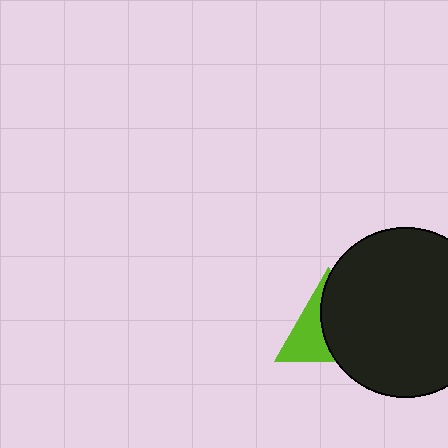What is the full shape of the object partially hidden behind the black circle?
The partially hidden object is a lime triangle.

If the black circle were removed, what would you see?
You would see the complete lime triangle.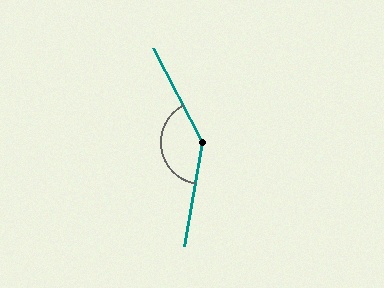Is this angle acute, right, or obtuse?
It is obtuse.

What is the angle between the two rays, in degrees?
Approximately 143 degrees.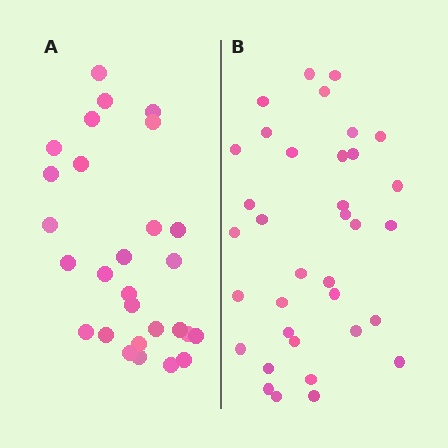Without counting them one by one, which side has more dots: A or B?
Region B (the right region) has more dots.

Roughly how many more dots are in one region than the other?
Region B has roughly 8 or so more dots than region A.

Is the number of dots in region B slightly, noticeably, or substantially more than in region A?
Region B has noticeably more, but not dramatically so. The ratio is roughly 1.2 to 1.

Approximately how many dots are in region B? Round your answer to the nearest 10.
About 40 dots. (The exact count is 35, which rounds to 40.)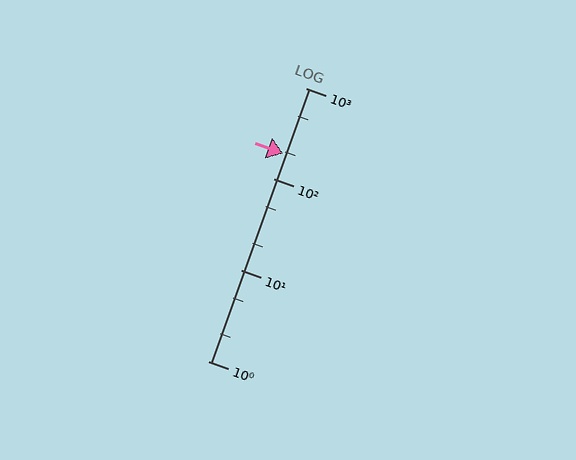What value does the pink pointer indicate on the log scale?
The pointer indicates approximately 190.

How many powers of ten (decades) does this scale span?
The scale spans 3 decades, from 1 to 1000.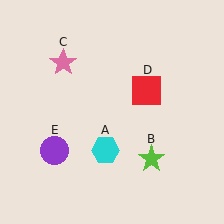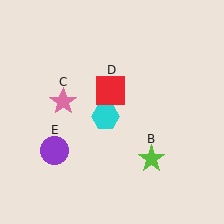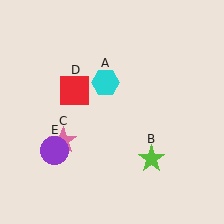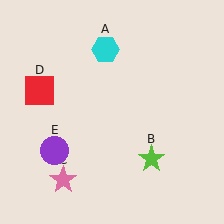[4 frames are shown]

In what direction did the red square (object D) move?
The red square (object D) moved left.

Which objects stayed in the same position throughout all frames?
Lime star (object B) and purple circle (object E) remained stationary.